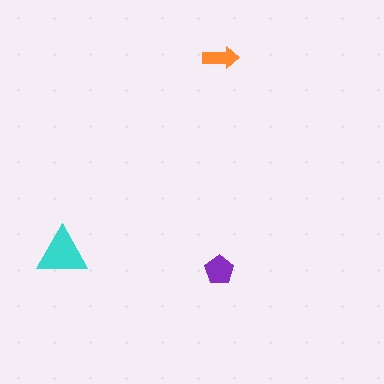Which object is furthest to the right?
The orange arrow is rightmost.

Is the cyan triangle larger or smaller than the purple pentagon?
Larger.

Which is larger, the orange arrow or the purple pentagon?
The purple pentagon.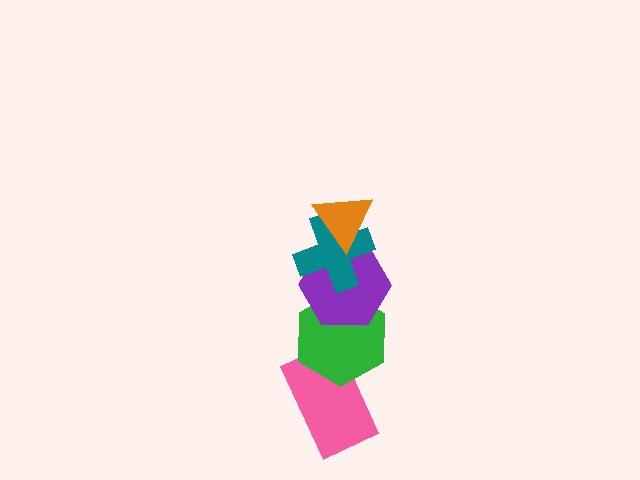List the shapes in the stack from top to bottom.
From top to bottom: the orange triangle, the teal cross, the purple hexagon, the green hexagon, the pink rectangle.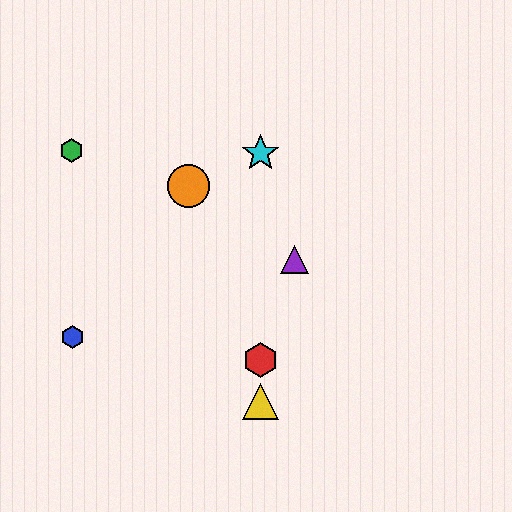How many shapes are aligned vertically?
3 shapes (the red hexagon, the yellow triangle, the cyan star) are aligned vertically.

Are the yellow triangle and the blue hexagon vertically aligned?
No, the yellow triangle is at x≈260 and the blue hexagon is at x≈73.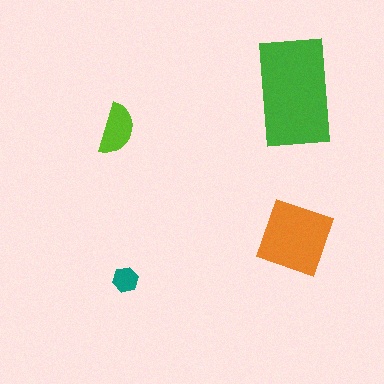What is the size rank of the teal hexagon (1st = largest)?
4th.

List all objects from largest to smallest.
The green rectangle, the orange diamond, the lime semicircle, the teal hexagon.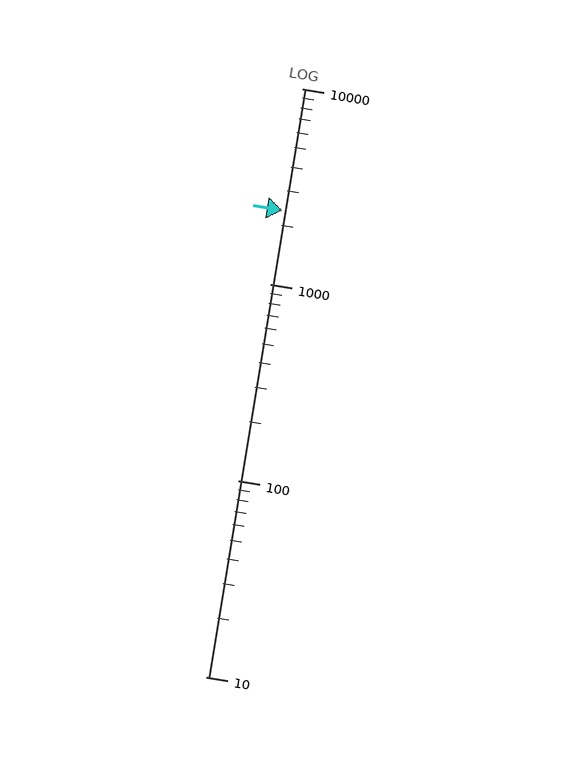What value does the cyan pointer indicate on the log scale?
The pointer indicates approximately 2400.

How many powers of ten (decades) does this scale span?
The scale spans 3 decades, from 10 to 10000.